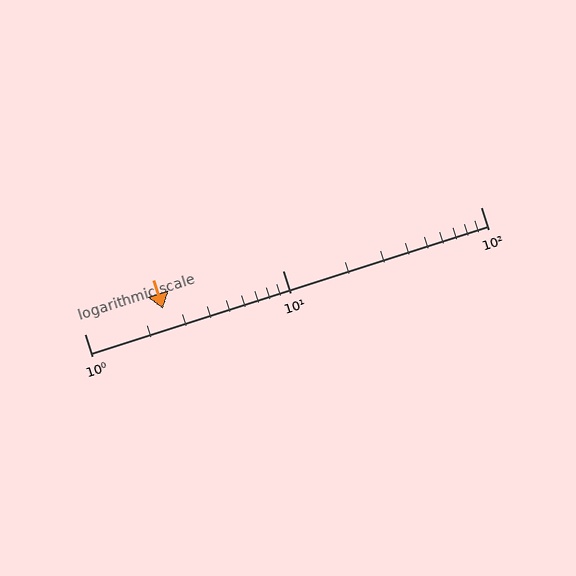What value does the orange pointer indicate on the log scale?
The pointer indicates approximately 2.5.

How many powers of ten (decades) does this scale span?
The scale spans 2 decades, from 1 to 100.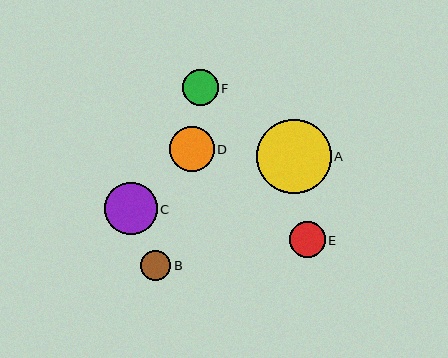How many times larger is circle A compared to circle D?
Circle A is approximately 1.7 times the size of circle D.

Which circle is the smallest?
Circle B is the smallest with a size of approximately 30 pixels.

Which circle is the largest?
Circle A is the largest with a size of approximately 75 pixels.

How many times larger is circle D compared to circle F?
Circle D is approximately 1.2 times the size of circle F.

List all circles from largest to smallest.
From largest to smallest: A, C, D, F, E, B.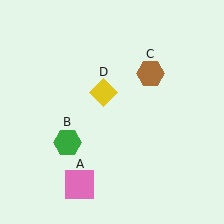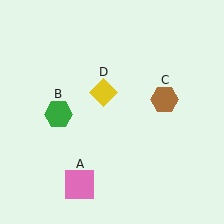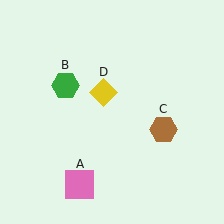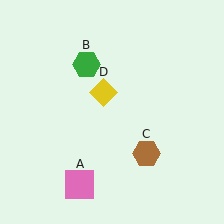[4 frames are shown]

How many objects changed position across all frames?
2 objects changed position: green hexagon (object B), brown hexagon (object C).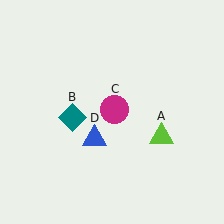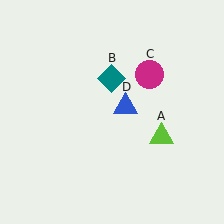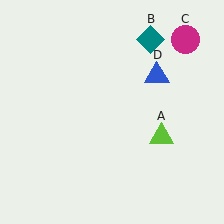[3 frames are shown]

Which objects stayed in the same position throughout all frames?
Lime triangle (object A) remained stationary.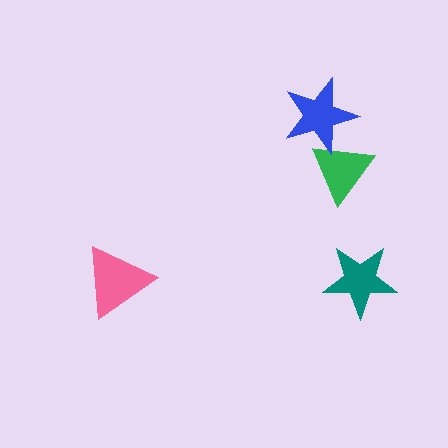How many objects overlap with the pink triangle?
0 objects overlap with the pink triangle.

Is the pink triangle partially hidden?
No, no other shape covers it.